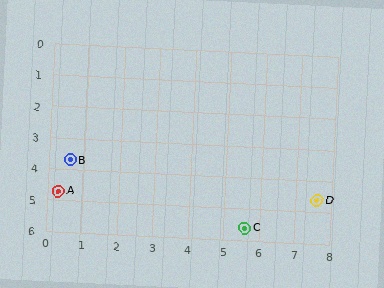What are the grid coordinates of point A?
Point A is at approximately (0.3, 4.7).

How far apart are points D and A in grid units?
Points D and A are about 7.3 grid units apart.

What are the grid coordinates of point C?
Point C is at approximately (5.6, 5.6).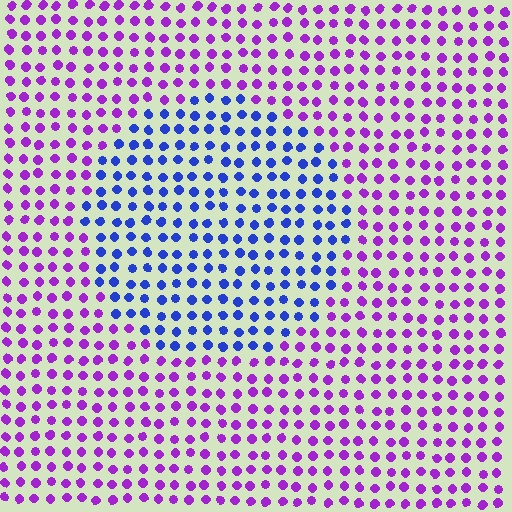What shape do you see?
I see a circle.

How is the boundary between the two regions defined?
The boundary is defined purely by a slight shift in hue (about 54 degrees). Spacing, size, and orientation are identical on both sides.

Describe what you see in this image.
The image is filled with small purple elements in a uniform arrangement. A circle-shaped region is visible where the elements are tinted to a slightly different hue, forming a subtle color boundary.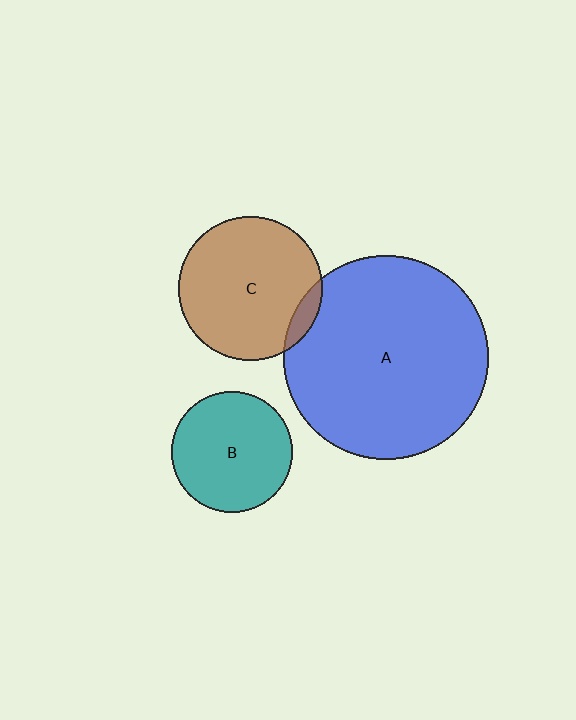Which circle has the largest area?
Circle A (blue).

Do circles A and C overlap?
Yes.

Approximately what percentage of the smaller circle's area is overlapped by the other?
Approximately 10%.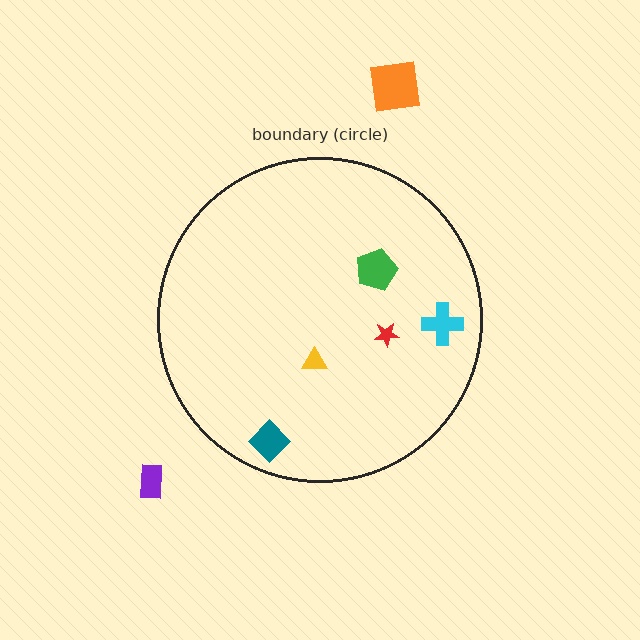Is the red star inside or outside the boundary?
Inside.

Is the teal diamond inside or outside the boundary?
Inside.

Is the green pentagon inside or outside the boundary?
Inside.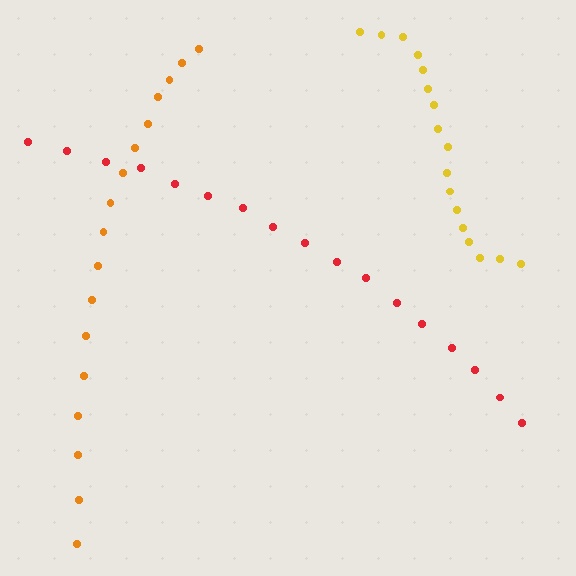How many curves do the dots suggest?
There are 3 distinct paths.